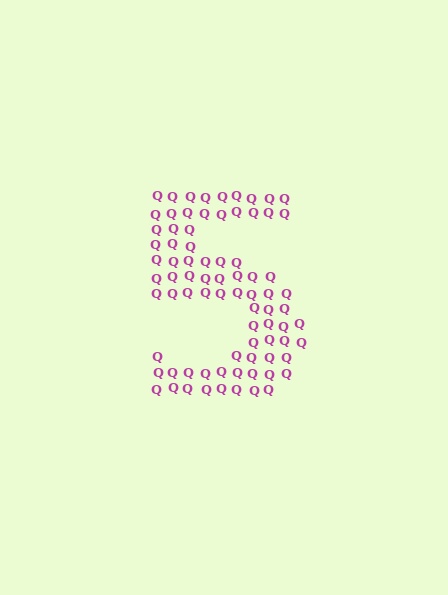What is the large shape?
The large shape is the digit 5.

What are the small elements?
The small elements are letter Q's.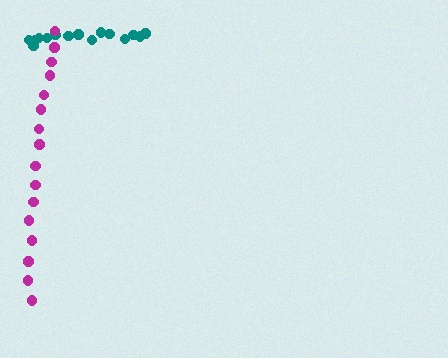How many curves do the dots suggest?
There are 2 distinct paths.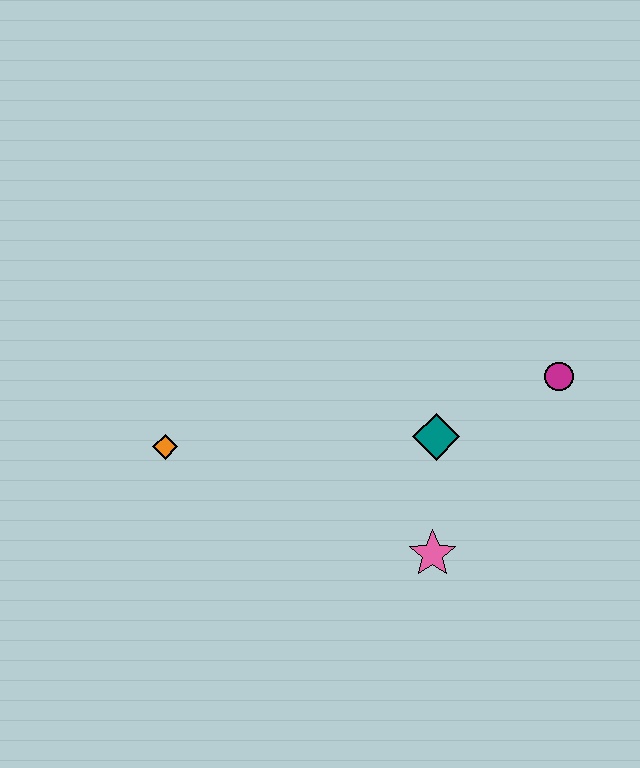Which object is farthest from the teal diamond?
The orange diamond is farthest from the teal diamond.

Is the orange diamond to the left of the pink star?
Yes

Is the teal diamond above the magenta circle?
No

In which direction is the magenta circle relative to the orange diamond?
The magenta circle is to the right of the orange diamond.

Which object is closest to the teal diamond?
The pink star is closest to the teal diamond.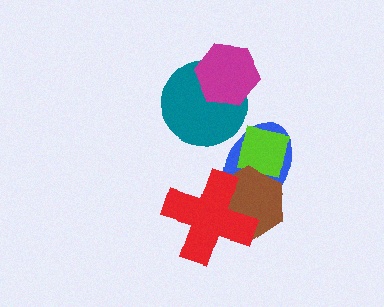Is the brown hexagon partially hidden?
Yes, it is partially covered by another shape.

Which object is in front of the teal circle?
The magenta hexagon is in front of the teal circle.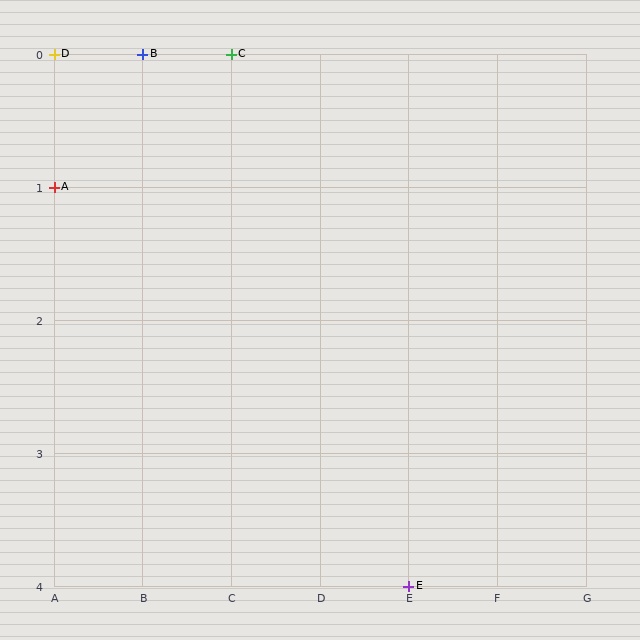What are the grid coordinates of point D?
Point D is at grid coordinates (A, 0).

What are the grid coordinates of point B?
Point B is at grid coordinates (B, 0).